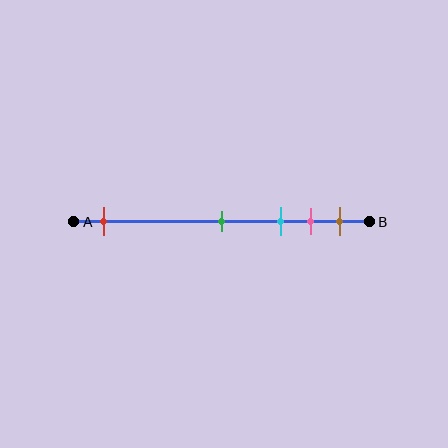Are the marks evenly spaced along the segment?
No, the marks are not evenly spaced.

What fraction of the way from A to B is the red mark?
The red mark is approximately 10% (0.1) of the way from A to B.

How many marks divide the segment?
There are 5 marks dividing the segment.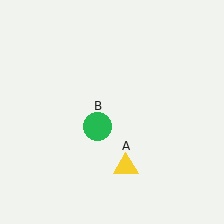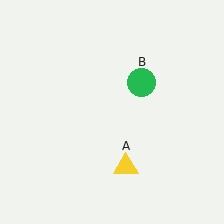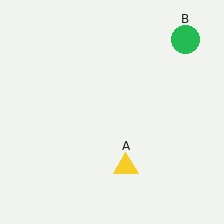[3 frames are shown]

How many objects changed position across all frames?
1 object changed position: green circle (object B).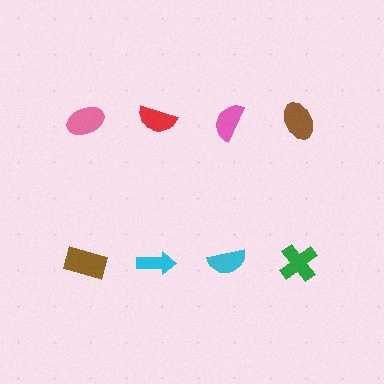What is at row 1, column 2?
A red semicircle.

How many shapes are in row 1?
4 shapes.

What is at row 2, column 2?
A cyan arrow.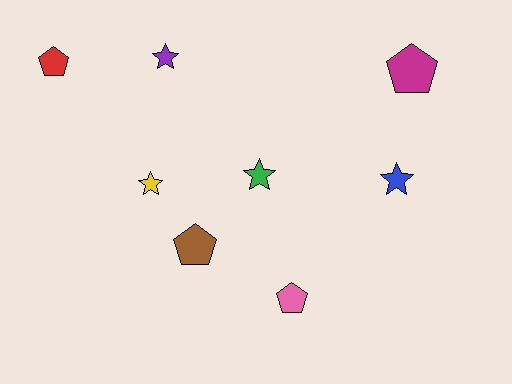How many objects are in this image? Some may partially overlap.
There are 8 objects.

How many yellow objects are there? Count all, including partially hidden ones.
There is 1 yellow object.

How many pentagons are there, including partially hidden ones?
There are 4 pentagons.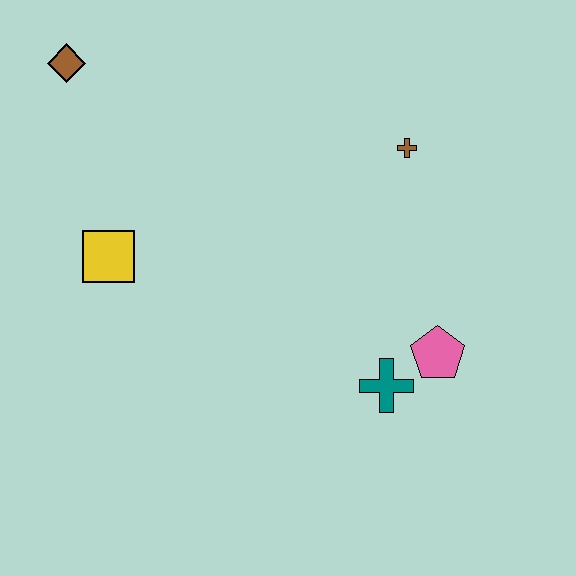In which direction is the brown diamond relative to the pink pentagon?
The brown diamond is to the left of the pink pentagon.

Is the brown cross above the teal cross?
Yes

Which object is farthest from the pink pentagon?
The brown diamond is farthest from the pink pentagon.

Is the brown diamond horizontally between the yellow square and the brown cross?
No